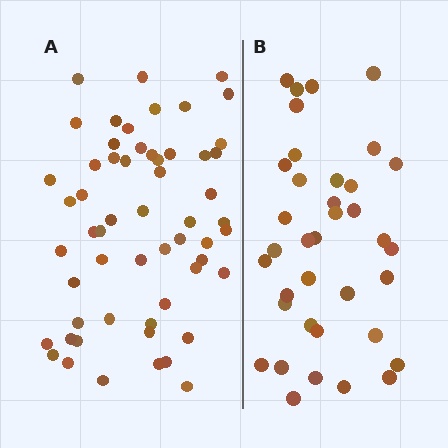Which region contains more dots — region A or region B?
Region A (the left region) has more dots.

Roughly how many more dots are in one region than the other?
Region A has approximately 20 more dots than region B.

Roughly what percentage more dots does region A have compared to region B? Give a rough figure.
About 55% more.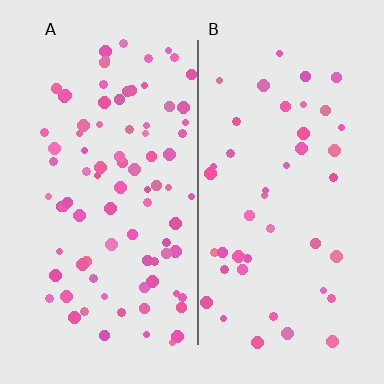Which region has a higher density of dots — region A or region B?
A (the left).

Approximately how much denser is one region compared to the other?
Approximately 2.0× — region A over region B.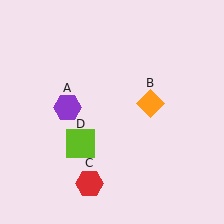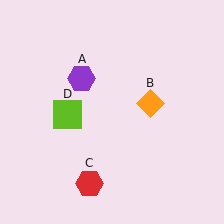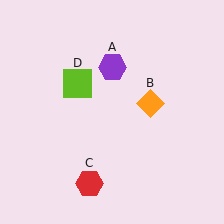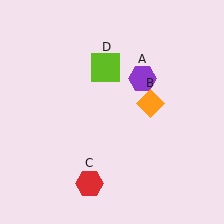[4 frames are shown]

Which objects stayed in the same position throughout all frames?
Orange diamond (object B) and red hexagon (object C) remained stationary.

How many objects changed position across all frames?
2 objects changed position: purple hexagon (object A), lime square (object D).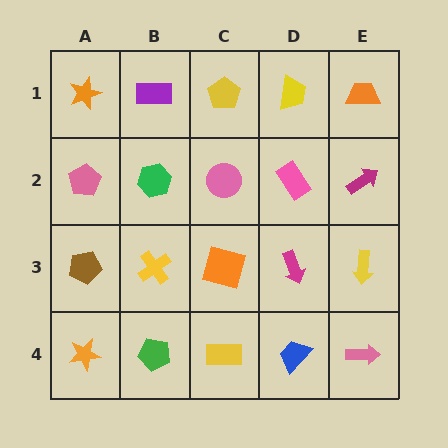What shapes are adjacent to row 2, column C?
A yellow pentagon (row 1, column C), an orange square (row 3, column C), a green hexagon (row 2, column B), a pink rectangle (row 2, column D).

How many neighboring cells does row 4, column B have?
3.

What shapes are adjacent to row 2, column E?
An orange trapezoid (row 1, column E), a yellow arrow (row 3, column E), a pink rectangle (row 2, column D).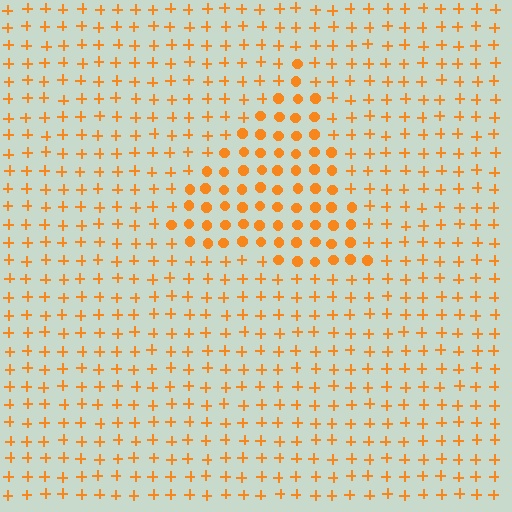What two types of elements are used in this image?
The image uses circles inside the triangle region and plus signs outside it.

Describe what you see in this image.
The image is filled with small orange elements arranged in a uniform grid. A triangle-shaped region contains circles, while the surrounding area contains plus signs. The boundary is defined purely by the change in element shape.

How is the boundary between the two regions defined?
The boundary is defined by a change in element shape: circles inside vs. plus signs outside. All elements share the same color and spacing.